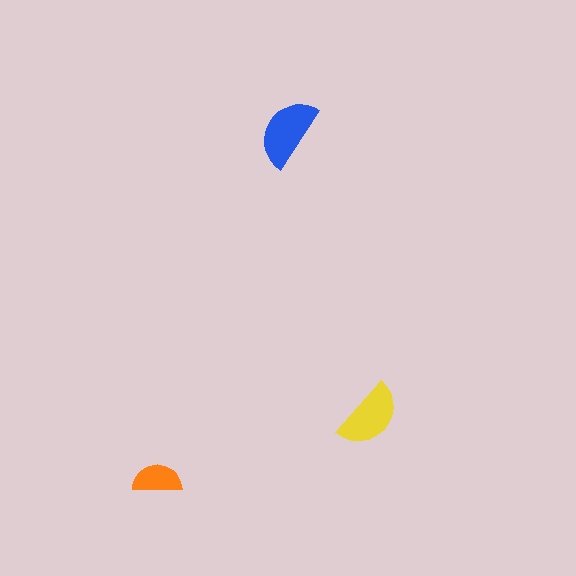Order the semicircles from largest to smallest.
the blue one, the yellow one, the orange one.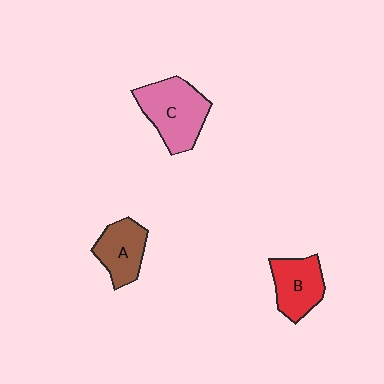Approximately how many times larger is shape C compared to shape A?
Approximately 1.4 times.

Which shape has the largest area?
Shape C (pink).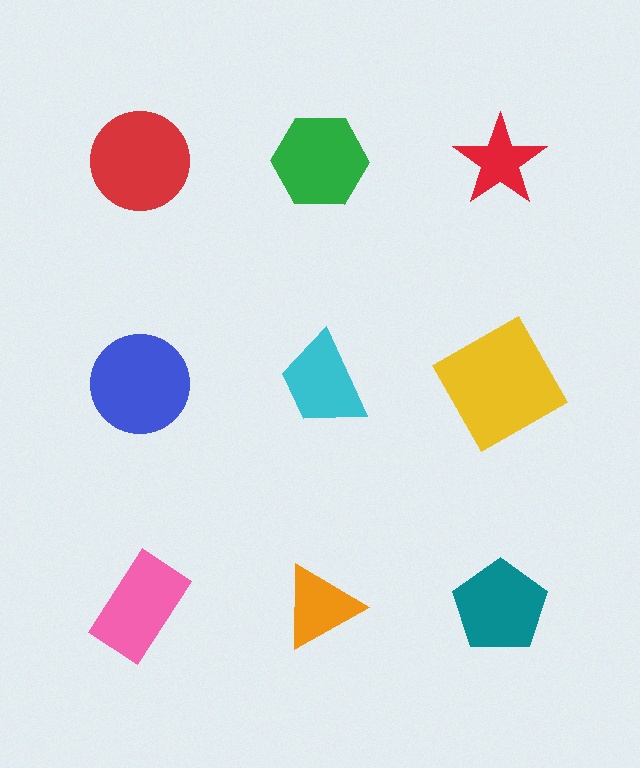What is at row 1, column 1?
A red circle.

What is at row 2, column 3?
A yellow square.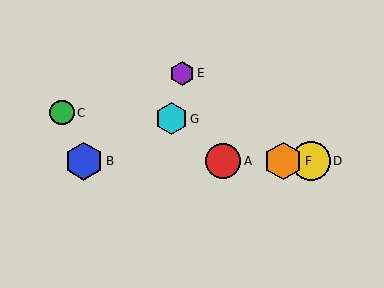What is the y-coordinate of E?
Object E is at y≈73.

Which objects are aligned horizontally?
Objects A, B, D, F are aligned horizontally.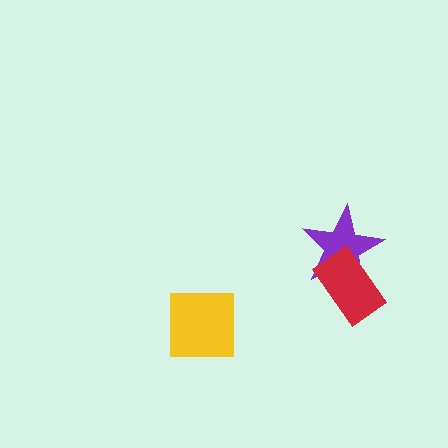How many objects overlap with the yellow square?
0 objects overlap with the yellow square.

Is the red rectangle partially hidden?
No, no other shape covers it.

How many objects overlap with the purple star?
1 object overlaps with the purple star.